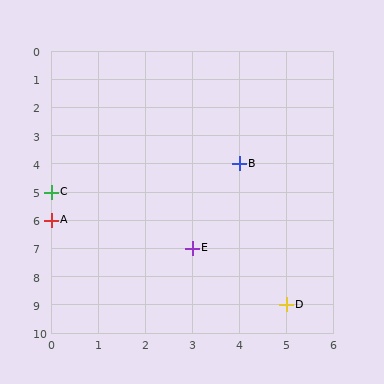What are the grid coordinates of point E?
Point E is at grid coordinates (3, 7).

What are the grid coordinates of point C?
Point C is at grid coordinates (0, 5).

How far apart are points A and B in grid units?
Points A and B are 4 columns and 2 rows apart (about 4.5 grid units diagonally).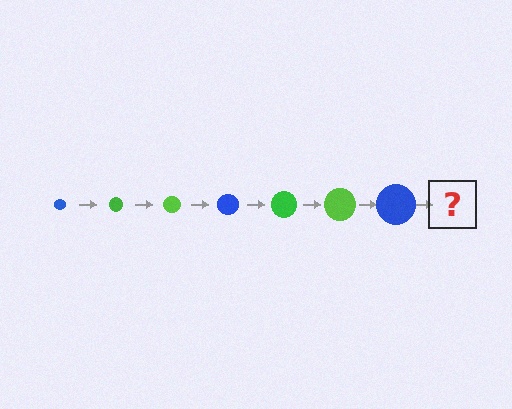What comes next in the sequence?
The next element should be a green circle, larger than the previous one.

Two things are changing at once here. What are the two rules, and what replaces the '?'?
The two rules are that the circle grows larger each step and the color cycles through blue, green, and lime. The '?' should be a green circle, larger than the previous one.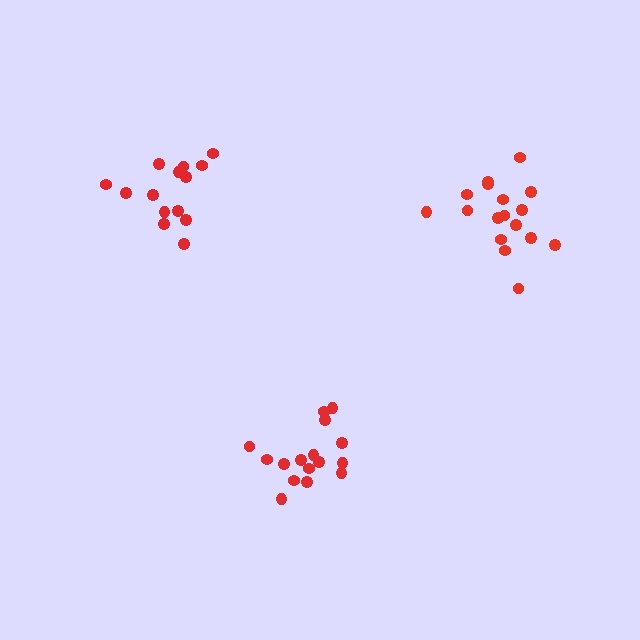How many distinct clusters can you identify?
There are 3 distinct clusters.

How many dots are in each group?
Group 1: 17 dots, Group 2: 14 dots, Group 3: 16 dots (47 total).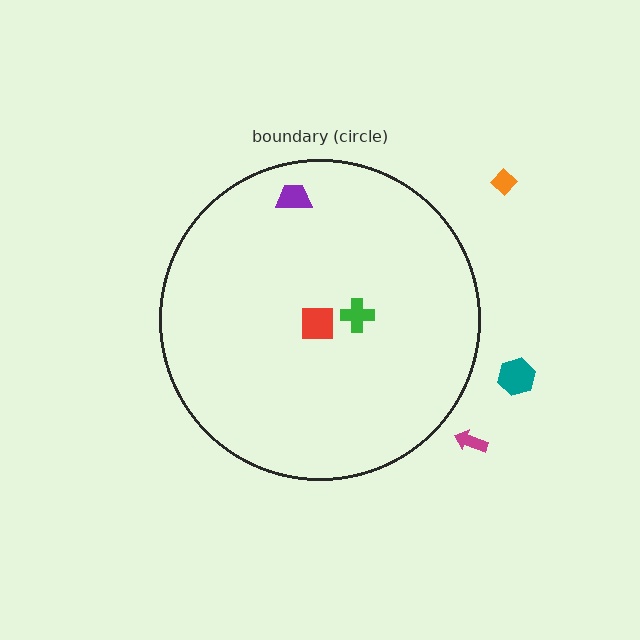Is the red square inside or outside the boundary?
Inside.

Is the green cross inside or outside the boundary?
Inside.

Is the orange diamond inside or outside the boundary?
Outside.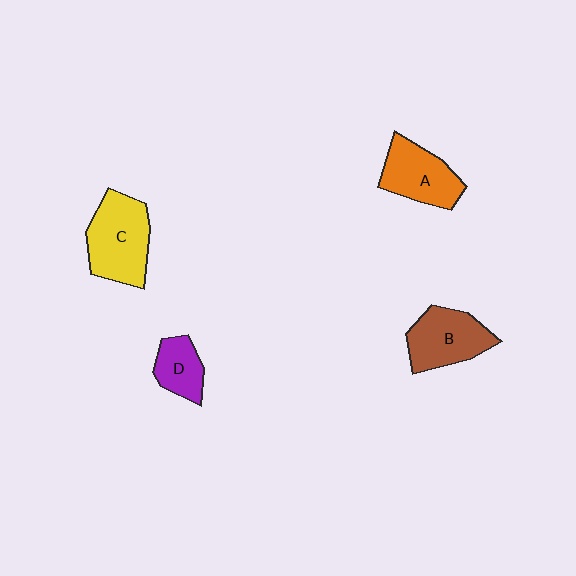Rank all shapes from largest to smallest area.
From largest to smallest: C (yellow), B (brown), A (orange), D (purple).